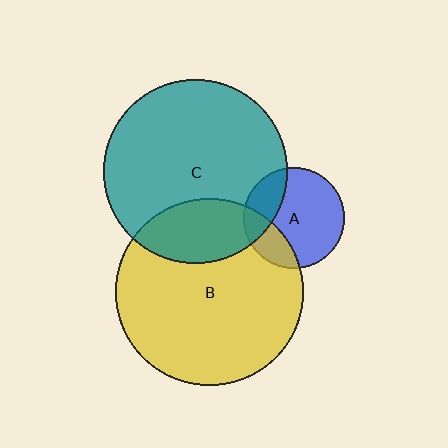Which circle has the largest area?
Circle B (yellow).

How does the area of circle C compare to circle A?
Approximately 3.3 times.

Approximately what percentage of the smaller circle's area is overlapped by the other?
Approximately 25%.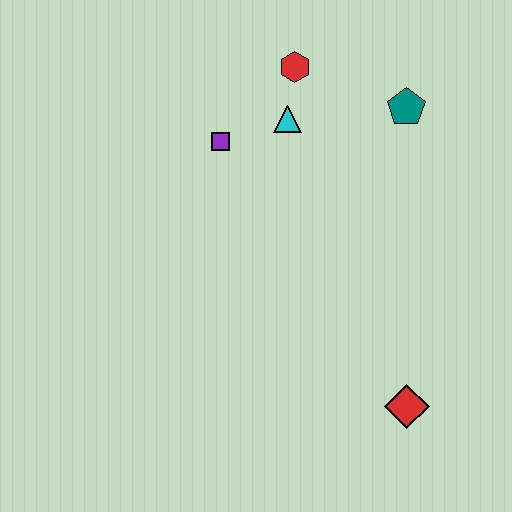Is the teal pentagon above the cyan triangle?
Yes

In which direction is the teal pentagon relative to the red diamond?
The teal pentagon is above the red diamond.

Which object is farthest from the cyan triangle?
The red diamond is farthest from the cyan triangle.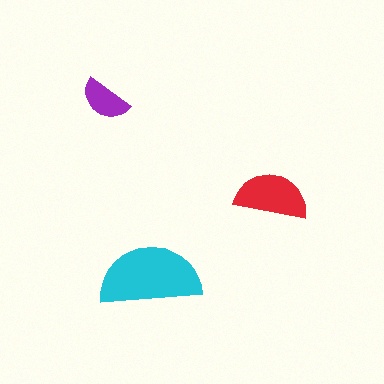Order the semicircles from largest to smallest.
the cyan one, the red one, the purple one.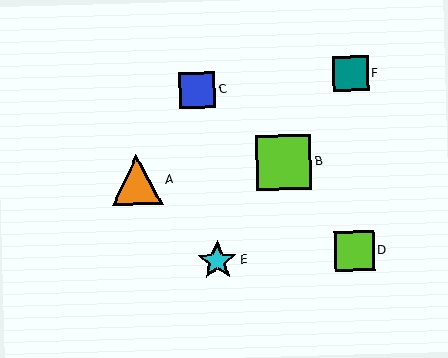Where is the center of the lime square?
The center of the lime square is at (354, 251).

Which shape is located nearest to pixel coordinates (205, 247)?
The cyan star (labeled E) at (217, 261) is nearest to that location.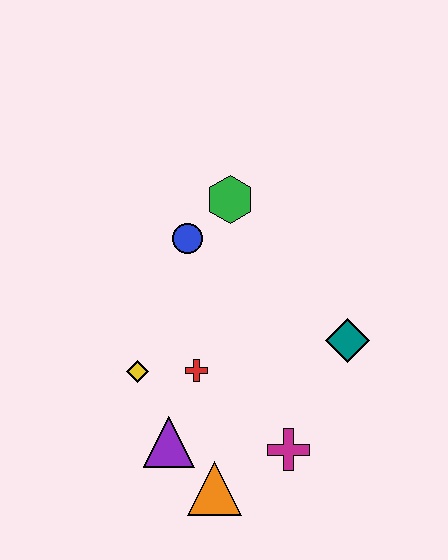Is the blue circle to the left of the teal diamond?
Yes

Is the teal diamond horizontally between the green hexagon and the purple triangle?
No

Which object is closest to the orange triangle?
The purple triangle is closest to the orange triangle.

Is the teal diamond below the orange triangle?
No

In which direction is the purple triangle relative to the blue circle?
The purple triangle is below the blue circle.